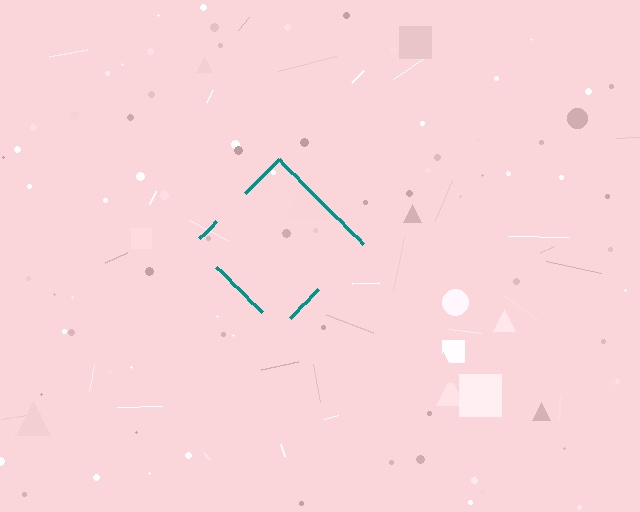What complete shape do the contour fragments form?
The contour fragments form a diamond.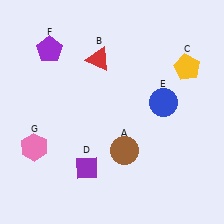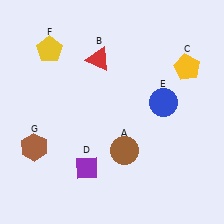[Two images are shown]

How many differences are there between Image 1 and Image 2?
There are 2 differences between the two images.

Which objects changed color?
F changed from purple to yellow. G changed from pink to brown.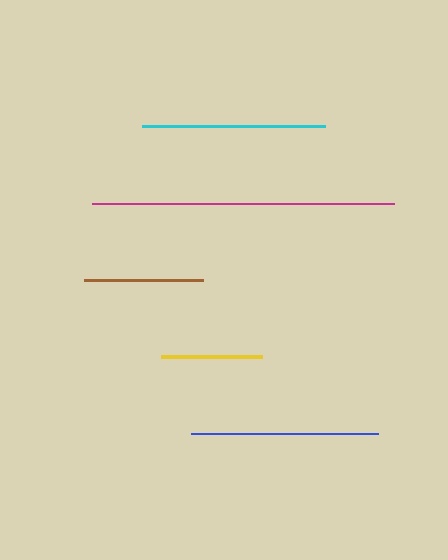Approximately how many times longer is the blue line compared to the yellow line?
The blue line is approximately 1.9 times the length of the yellow line.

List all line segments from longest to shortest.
From longest to shortest: magenta, blue, cyan, brown, yellow.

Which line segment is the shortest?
The yellow line is the shortest at approximately 101 pixels.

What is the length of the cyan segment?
The cyan segment is approximately 182 pixels long.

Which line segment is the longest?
The magenta line is the longest at approximately 302 pixels.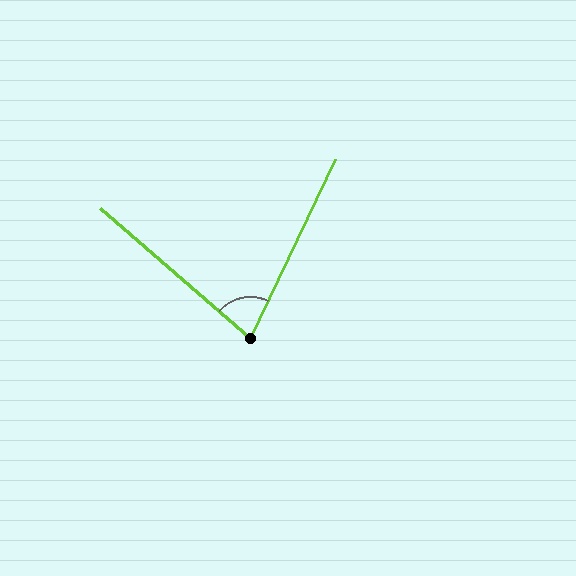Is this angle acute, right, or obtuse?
It is acute.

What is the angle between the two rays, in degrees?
Approximately 75 degrees.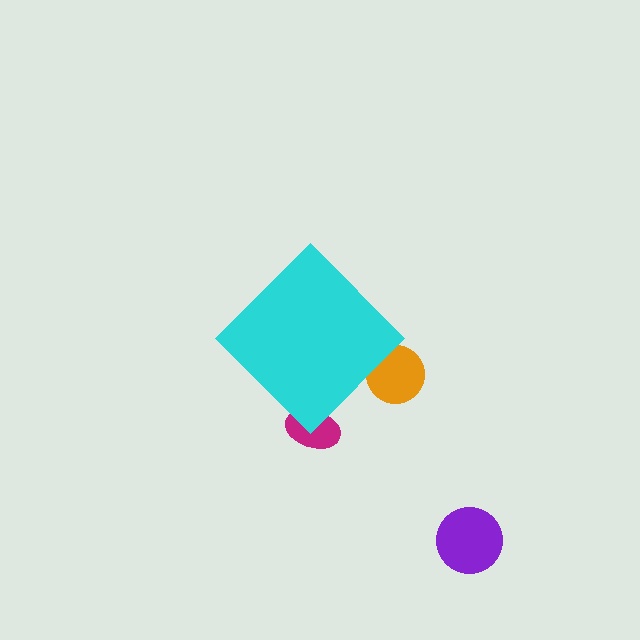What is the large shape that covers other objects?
A cyan diamond.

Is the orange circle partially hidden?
Yes, the orange circle is partially hidden behind the cyan diamond.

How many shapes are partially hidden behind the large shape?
2 shapes are partially hidden.